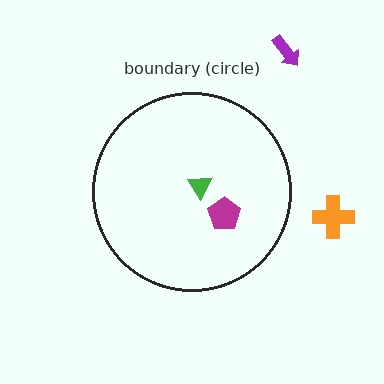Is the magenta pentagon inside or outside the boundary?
Inside.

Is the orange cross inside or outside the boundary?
Outside.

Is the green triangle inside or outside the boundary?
Inside.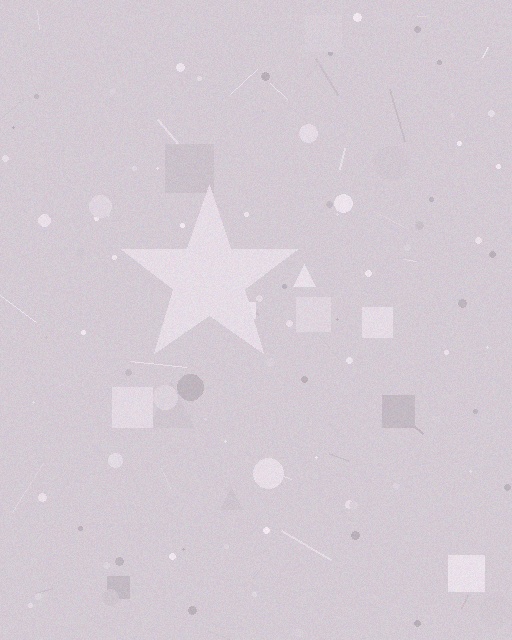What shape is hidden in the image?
A star is hidden in the image.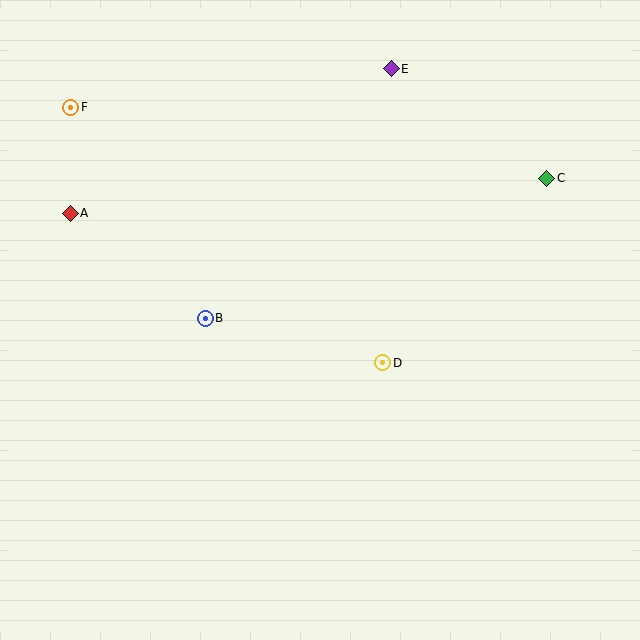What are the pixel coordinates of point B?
Point B is at (205, 318).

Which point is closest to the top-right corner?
Point C is closest to the top-right corner.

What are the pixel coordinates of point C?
Point C is at (547, 178).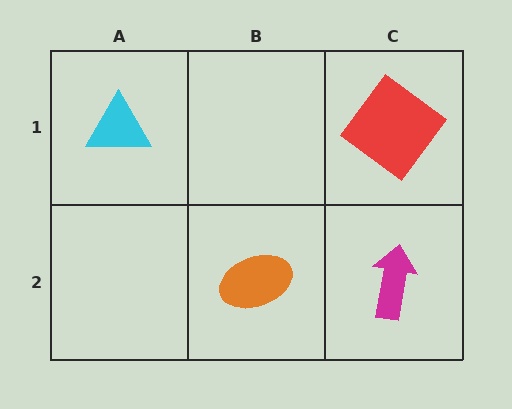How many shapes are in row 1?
2 shapes.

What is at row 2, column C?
A magenta arrow.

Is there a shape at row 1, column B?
No, that cell is empty.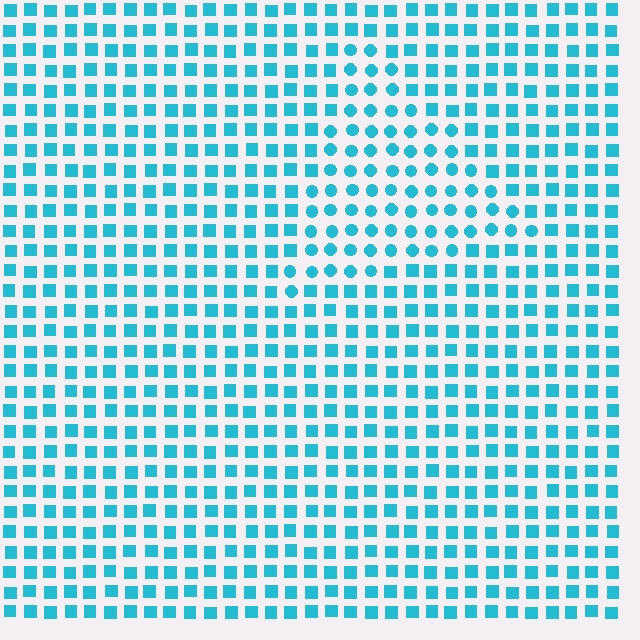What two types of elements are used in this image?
The image uses circles inside the triangle region and squares outside it.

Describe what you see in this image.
The image is filled with small cyan elements arranged in a uniform grid. A triangle-shaped region contains circles, while the surrounding area contains squares. The boundary is defined purely by the change in element shape.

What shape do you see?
I see a triangle.